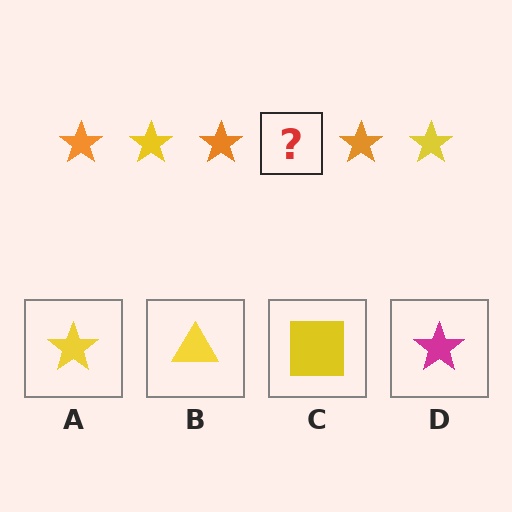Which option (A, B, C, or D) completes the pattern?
A.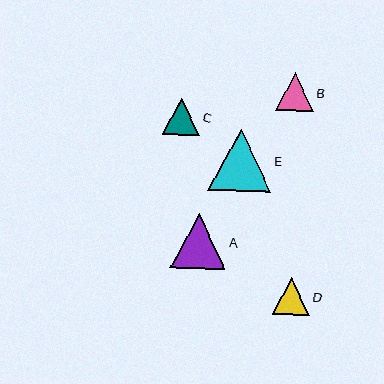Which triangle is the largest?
Triangle E is the largest with a size of approximately 62 pixels.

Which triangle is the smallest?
Triangle C is the smallest with a size of approximately 37 pixels.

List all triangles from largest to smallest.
From largest to smallest: E, A, B, D, C.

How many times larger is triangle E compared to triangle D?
Triangle E is approximately 1.7 times the size of triangle D.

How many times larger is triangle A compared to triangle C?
Triangle A is approximately 1.5 times the size of triangle C.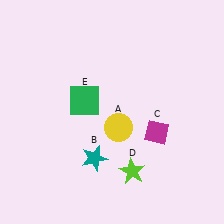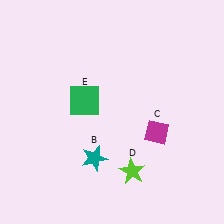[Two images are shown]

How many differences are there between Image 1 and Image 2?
There is 1 difference between the two images.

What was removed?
The yellow circle (A) was removed in Image 2.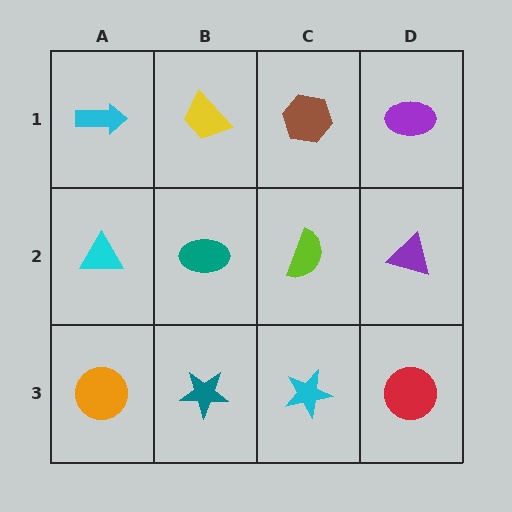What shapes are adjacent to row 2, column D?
A purple ellipse (row 1, column D), a red circle (row 3, column D), a lime semicircle (row 2, column C).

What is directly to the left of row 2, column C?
A teal ellipse.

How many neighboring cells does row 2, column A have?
3.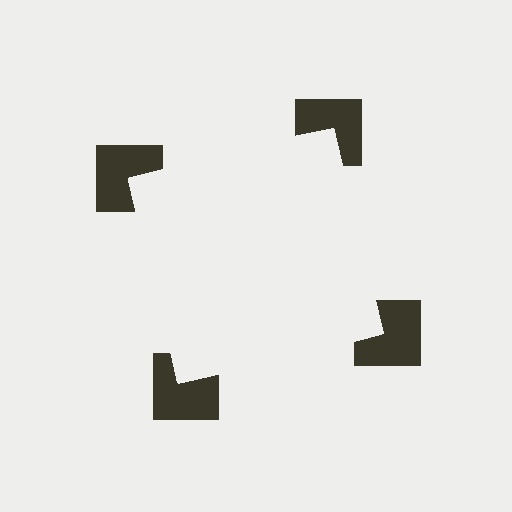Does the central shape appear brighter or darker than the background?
It typically appears slightly brighter than the background, even though no actual brightness change is drawn.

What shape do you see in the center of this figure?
An illusory square — its edges are inferred from the aligned wedge cuts in the notched squares, not physically drawn.